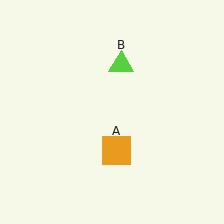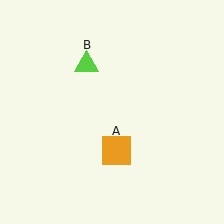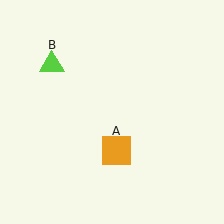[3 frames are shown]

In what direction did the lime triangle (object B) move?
The lime triangle (object B) moved left.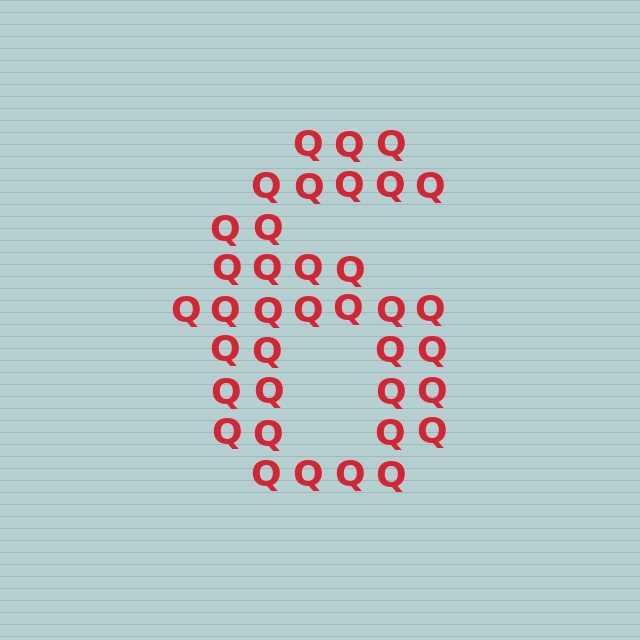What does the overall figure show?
The overall figure shows the digit 6.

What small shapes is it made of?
It is made of small letter Q's.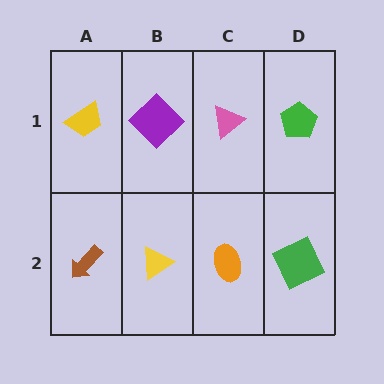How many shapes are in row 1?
4 shapes.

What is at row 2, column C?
An orange ellipse.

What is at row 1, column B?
A purple diamond.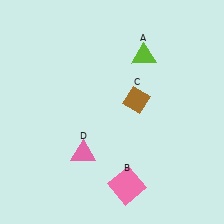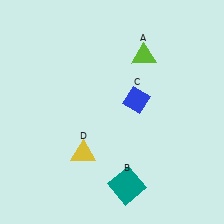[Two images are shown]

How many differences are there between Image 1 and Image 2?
There are 3 differences between the two images.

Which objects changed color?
B changed from pink to teal. C changed from brown to blue. D changed from pink to yellow.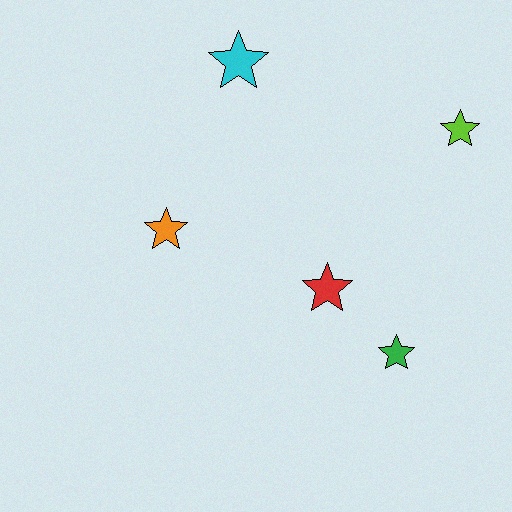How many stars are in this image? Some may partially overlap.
There are 5 stars.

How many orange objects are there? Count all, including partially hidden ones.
There is 1 orange object.